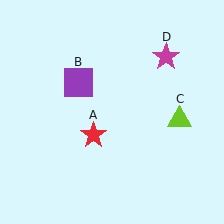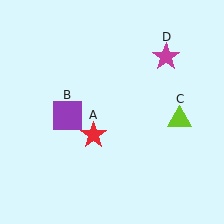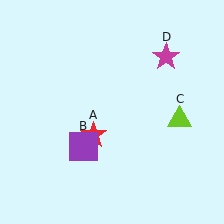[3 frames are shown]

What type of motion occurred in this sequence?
The purple square (object B) rotated counterclockwise around the center of the scene.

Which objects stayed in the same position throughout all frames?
Red star (object A) and lime triangle (object C) and magenta star (object D) remained stationary.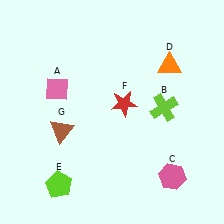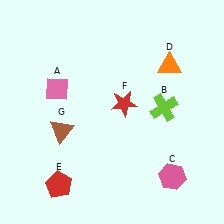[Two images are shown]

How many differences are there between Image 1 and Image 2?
There is 1 difference between the two images.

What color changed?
The pentagon (E) changed from lime in Image 1 to red in Image 2.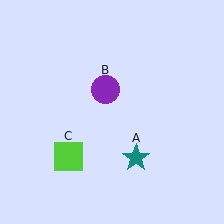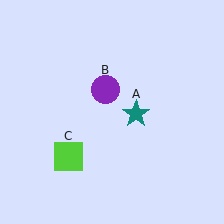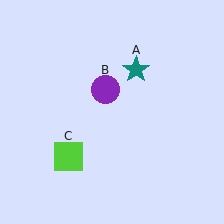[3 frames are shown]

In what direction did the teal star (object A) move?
The teal star (object A) moved up.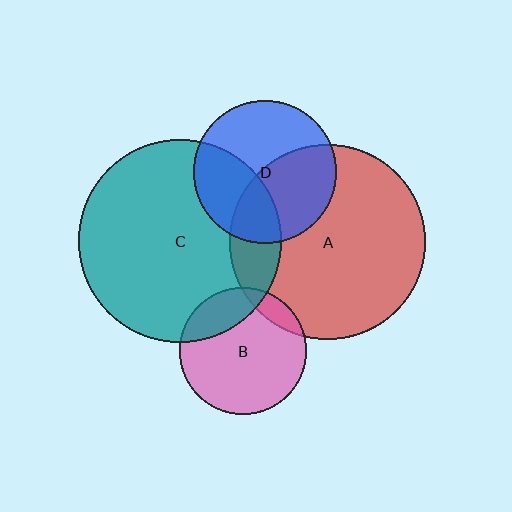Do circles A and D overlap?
Yes.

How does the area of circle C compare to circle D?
Approximately 2.0 times.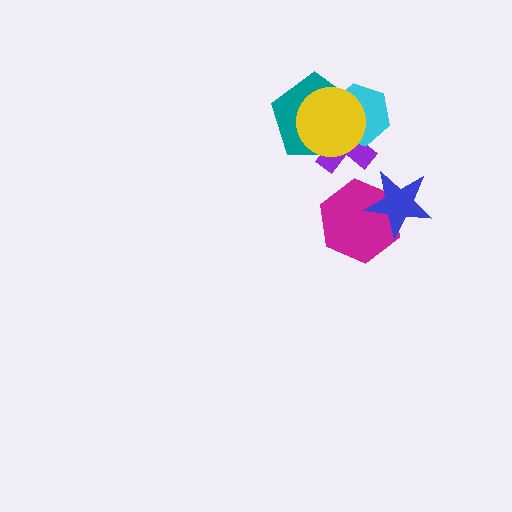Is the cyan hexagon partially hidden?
Yes, it is partially covered by another shape.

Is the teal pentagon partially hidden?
Yes, it is partially covered by another shape.